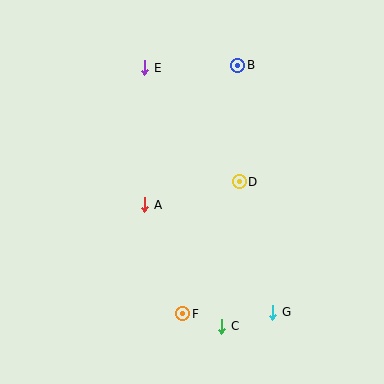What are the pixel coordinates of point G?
Point G is at (273, 312).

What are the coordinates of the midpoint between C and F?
The midpoint between C and F is at (202, 320).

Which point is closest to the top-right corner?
Point B is closest to the top-right corner.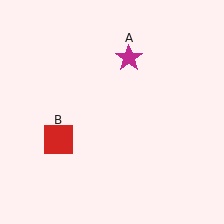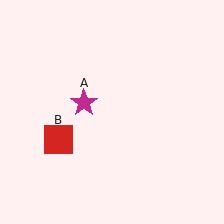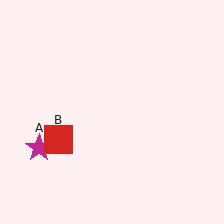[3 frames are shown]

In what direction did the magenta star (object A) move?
The magenta star (object A) moved down and to the left.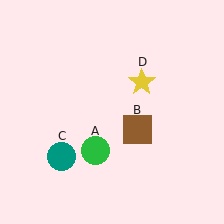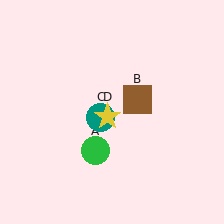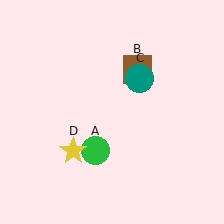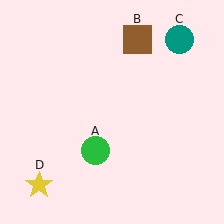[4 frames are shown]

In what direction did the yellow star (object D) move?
The yellow star (object D) moved down and to the left.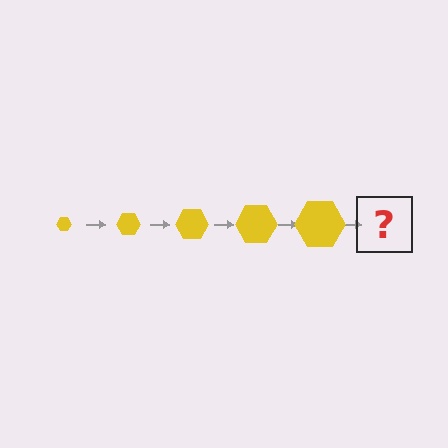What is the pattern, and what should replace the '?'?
The pattern is that the hexagon gets progressively larger each step. The '?' should be a yellow hexagon, larger than the previous one.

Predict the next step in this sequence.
The next step is a yellow hexagon, larger than the previous one.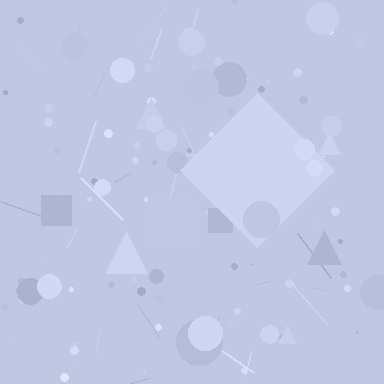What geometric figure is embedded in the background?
A diamond is embedded in the background.